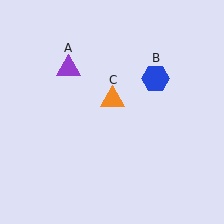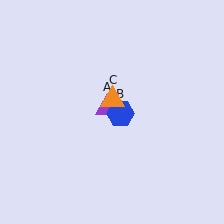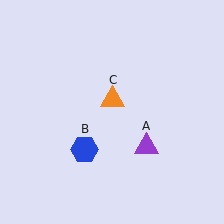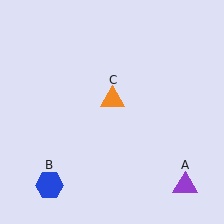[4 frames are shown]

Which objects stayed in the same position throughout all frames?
Orange triangle (object C) remained stationary.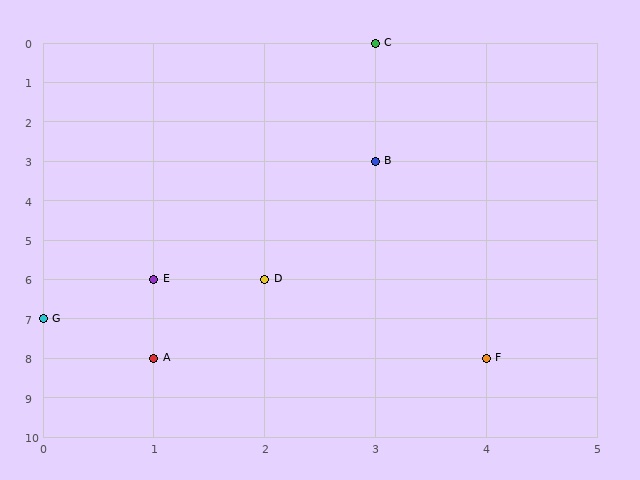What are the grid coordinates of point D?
Point D is at grid coordinates (2, 6).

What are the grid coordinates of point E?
Point E is at grid coordinates (1, 6).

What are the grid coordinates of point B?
Point B is at grid coordinates (3, 3).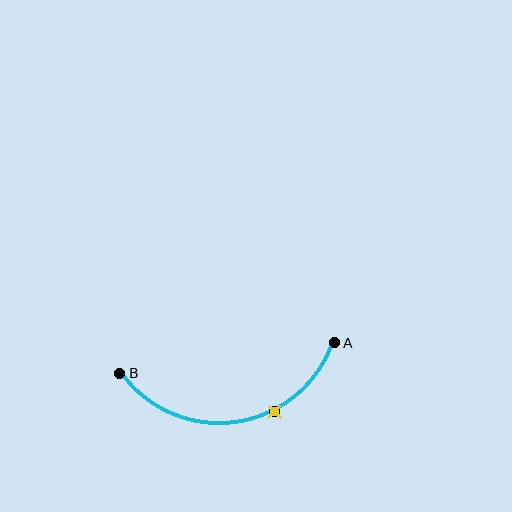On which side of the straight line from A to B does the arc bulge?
The arc bulges below the straight line connecting A and B.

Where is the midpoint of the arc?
The arc midpoint is the point on the curve farthest from the straight line joining A and B. It sits below that line.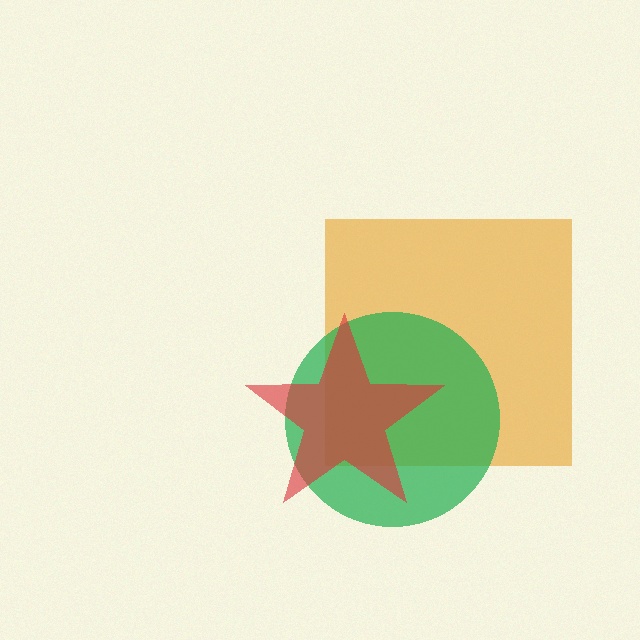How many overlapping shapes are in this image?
There are 3 overlapping shapes in the image.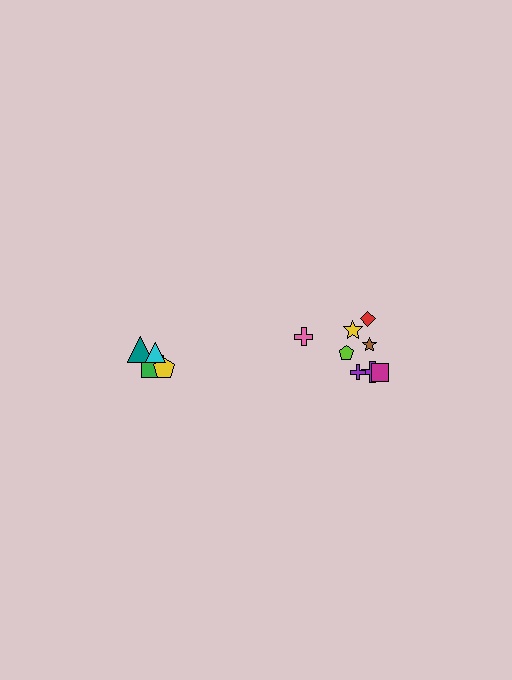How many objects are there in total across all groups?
There are 12 objects.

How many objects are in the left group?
There are 4 objects.